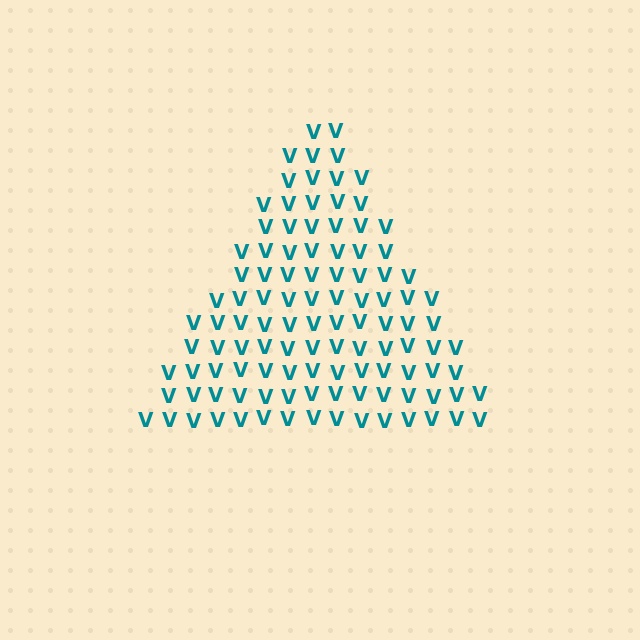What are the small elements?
The small elements are letter V's.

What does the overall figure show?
The overall figure shows a triangle.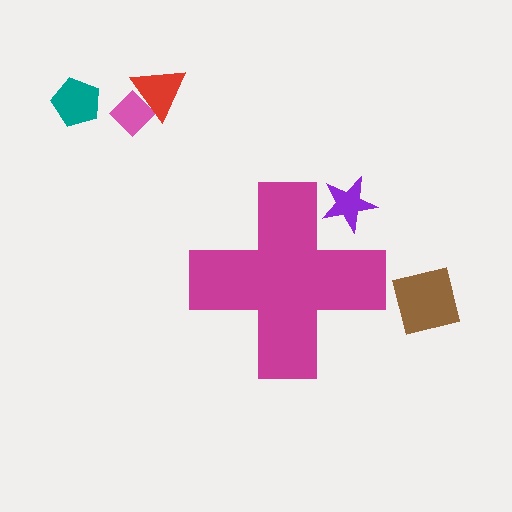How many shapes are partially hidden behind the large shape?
1 shape is partially hidden.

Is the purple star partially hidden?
Yes, the purple star is partially hidden behind the magenta cross.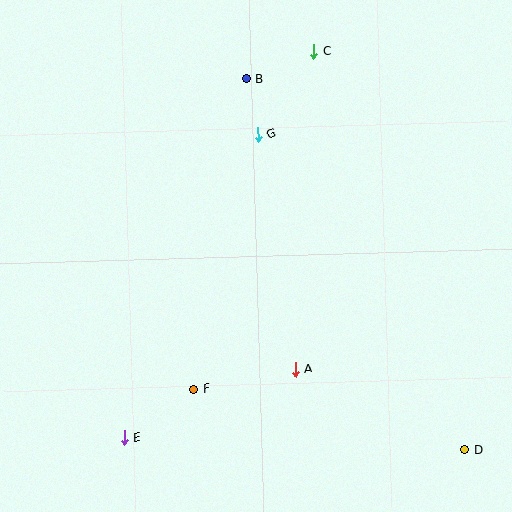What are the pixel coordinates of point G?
Point G is at (258, 134).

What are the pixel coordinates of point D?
Point D is at (464, 450).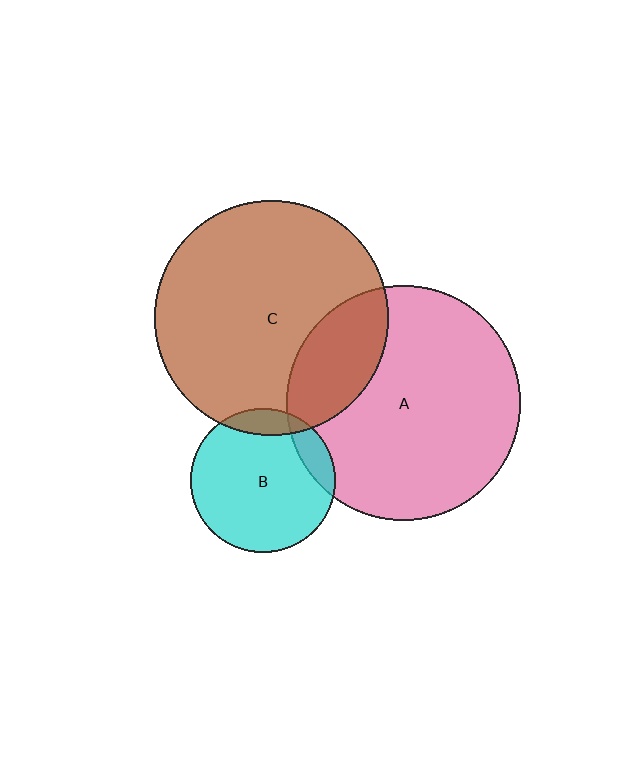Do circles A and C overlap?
Yes.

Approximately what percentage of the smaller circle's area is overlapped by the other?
Approximately 20%.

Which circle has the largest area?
Circle C (brown).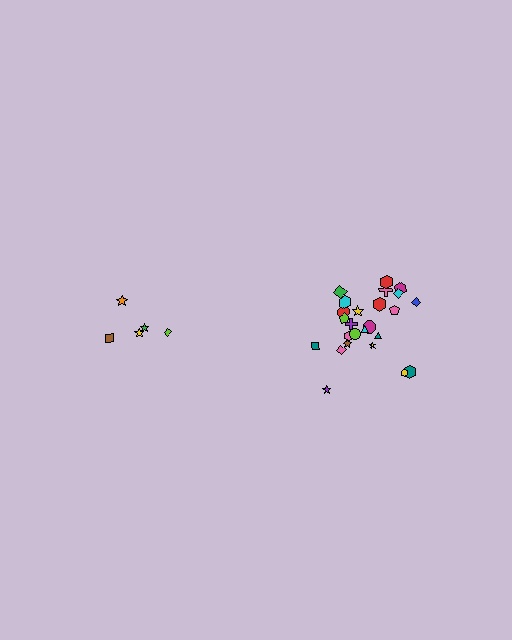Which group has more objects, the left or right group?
The right group.